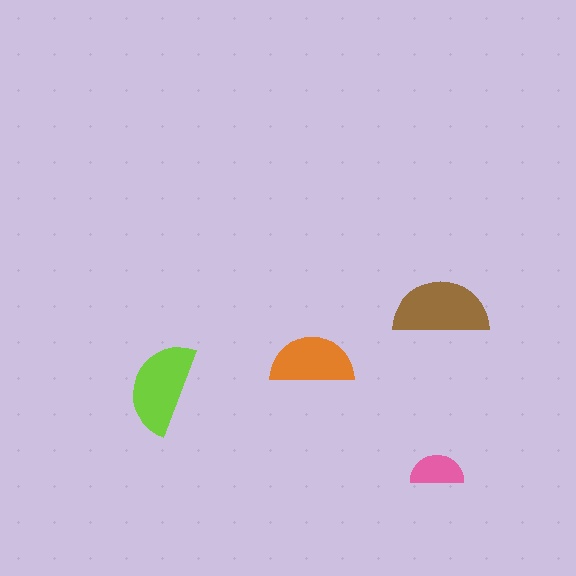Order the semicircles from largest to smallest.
the brown one, the lime one, the orange one, the pink one.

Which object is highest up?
The brown semicircle is topmost.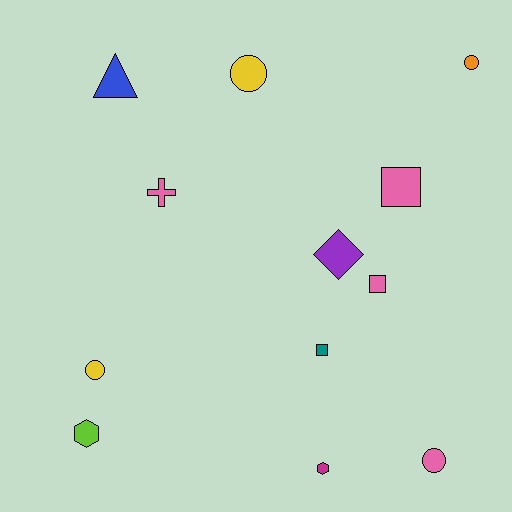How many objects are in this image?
There are 12 objects.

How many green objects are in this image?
There are no green objects.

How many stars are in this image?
There are no stars.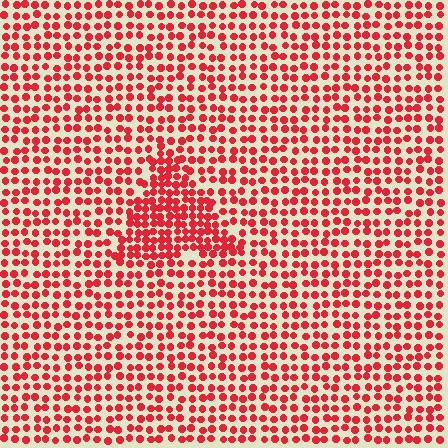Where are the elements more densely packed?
The elements are more densely packed inside the triangle boundary.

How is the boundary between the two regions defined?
The boundary is defined by a change in element density (approximately 1.7x ratio). All elements are the same color, size, and shape.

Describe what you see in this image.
The image contains small red elements arranged at two different densities. A triangle-shaped region is visible where the elements are more densely packed than the surrounding area.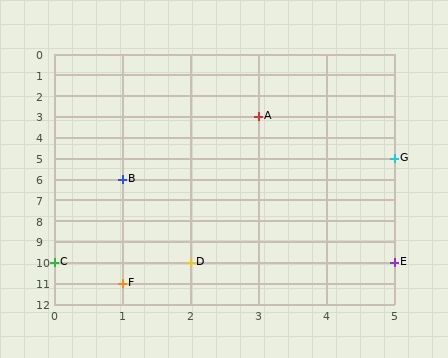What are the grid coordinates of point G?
Point G is at grid coordinates (5, 5).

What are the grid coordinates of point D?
Point D is at grid coordinates (2, 10).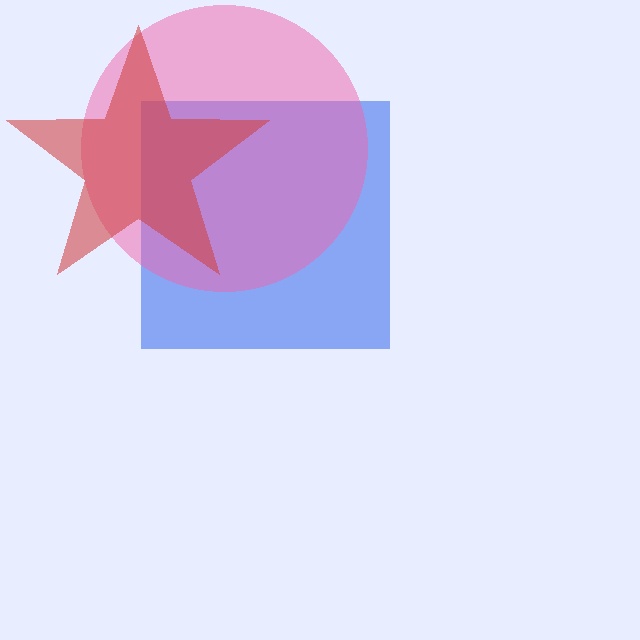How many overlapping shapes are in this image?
There are 3 overlapping shapes in the image.